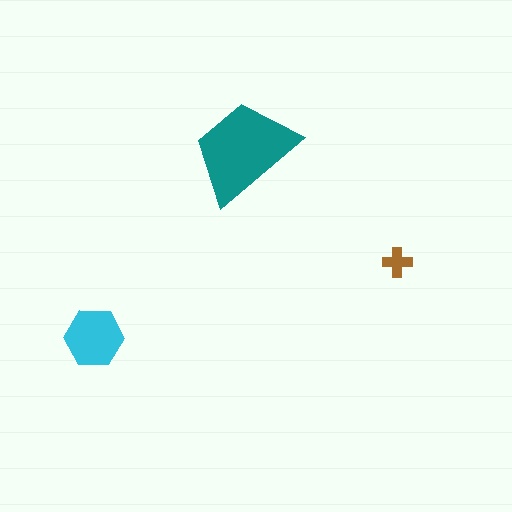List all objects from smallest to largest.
The brown cross, the cyan hexagon, the teal trapezoid.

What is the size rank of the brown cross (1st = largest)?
3rd.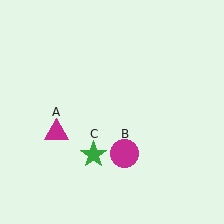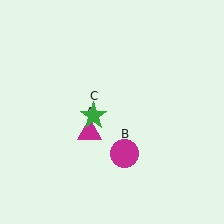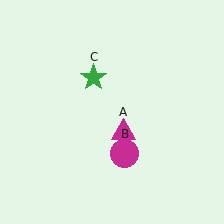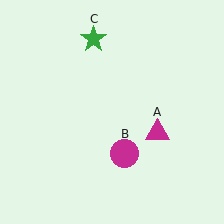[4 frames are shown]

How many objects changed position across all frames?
2 objects changed position: magenta triangle (object A), green star (object C).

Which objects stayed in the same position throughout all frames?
Magenta circle (object B) remained stationary.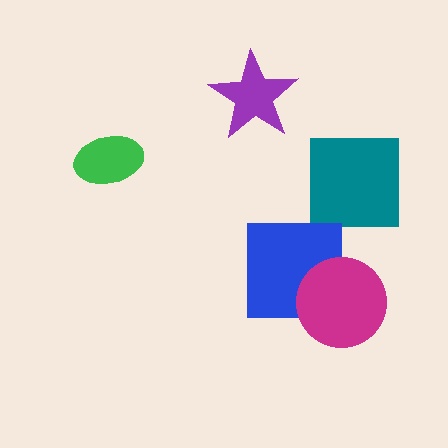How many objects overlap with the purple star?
0 objects overlap with the purple star.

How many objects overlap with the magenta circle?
1 object overlaps with the magenta circle.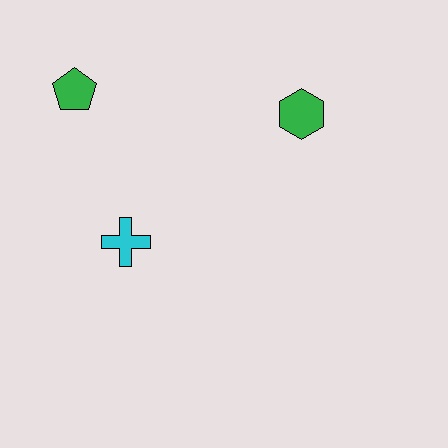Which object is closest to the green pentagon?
The cyan cross is closest to the green pentagon.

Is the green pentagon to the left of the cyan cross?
Yes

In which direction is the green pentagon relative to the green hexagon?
The green pentagon is to the left of the green hexagon.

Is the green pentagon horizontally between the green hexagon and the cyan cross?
No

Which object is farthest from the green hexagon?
The green pentagon is farthest from the green hexagon.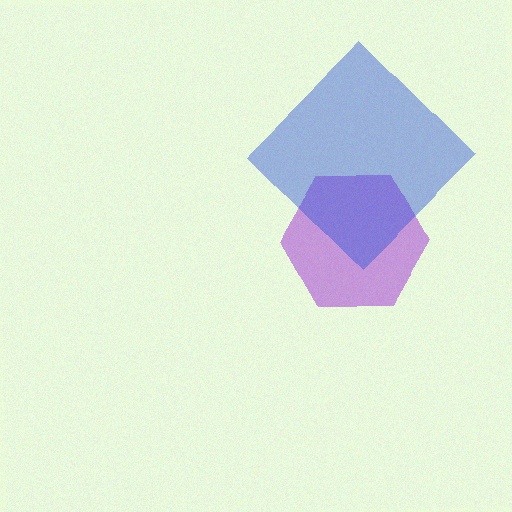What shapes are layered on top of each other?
The layered shapes are: a purple hexagon, a blue diamond.